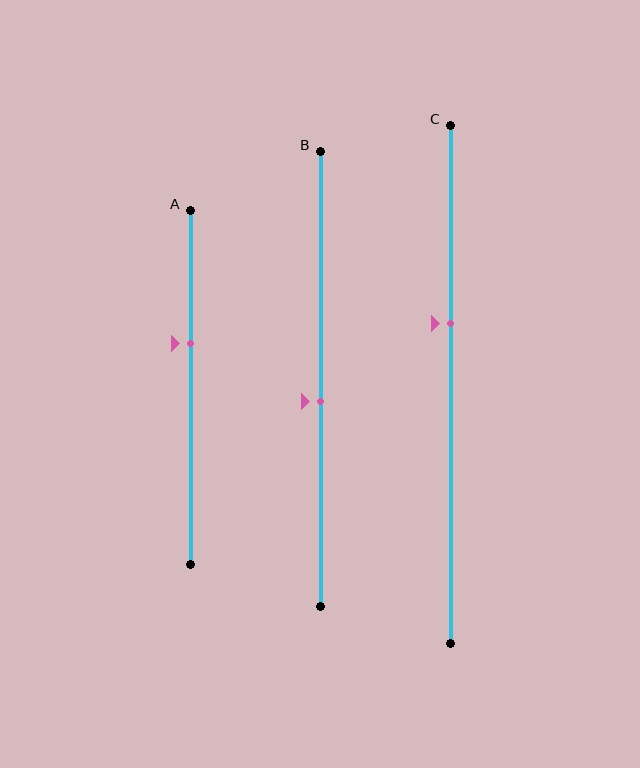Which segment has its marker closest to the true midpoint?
Segment B has its marker closest to the true midpoint.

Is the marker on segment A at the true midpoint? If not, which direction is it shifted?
No, the marker on segment A is shifted upward by about 13% of the segment length.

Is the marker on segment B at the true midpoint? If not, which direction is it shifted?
No, the marker on segment B is shifted downward by about 5% of the segment length.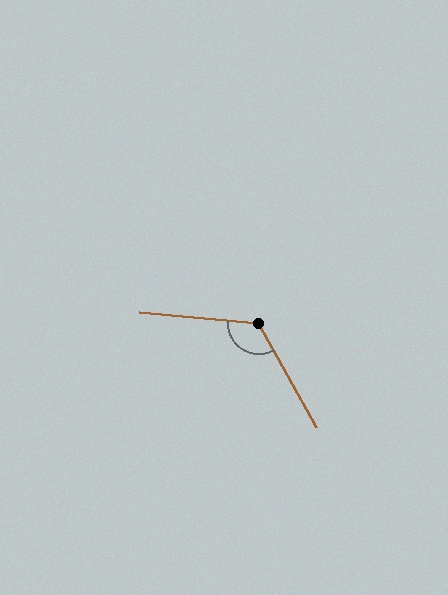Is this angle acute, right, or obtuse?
It is obtuse.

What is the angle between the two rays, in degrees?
Approximately 124 degrees.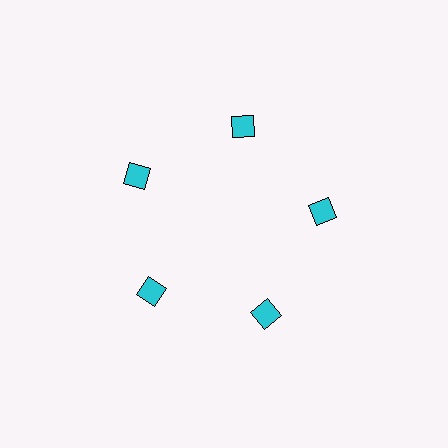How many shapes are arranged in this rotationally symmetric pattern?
There are 5 shapes, arranged in 5 groups of 1.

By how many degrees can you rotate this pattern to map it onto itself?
The pattern maps onto itself every 72 degrees of rotation.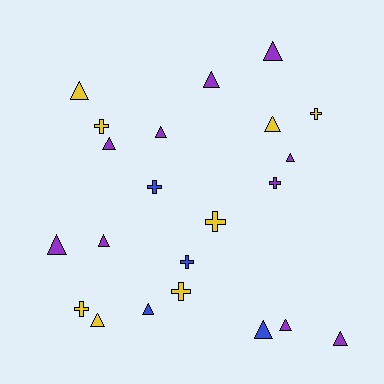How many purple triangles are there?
There are 9 purple triangles.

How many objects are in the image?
There are 22 objects.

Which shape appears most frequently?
Triangle, with 14 objects.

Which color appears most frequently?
Purple, with 10 objects.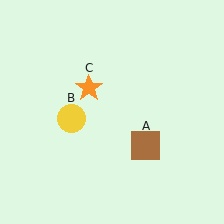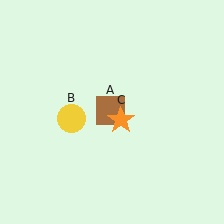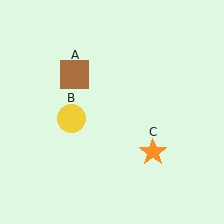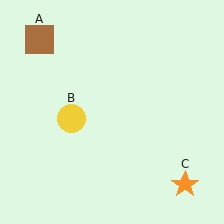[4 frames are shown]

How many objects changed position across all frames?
2 objects changed position: brown square (object A), orange star (object C).